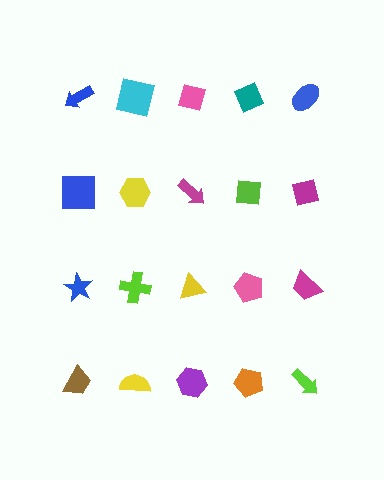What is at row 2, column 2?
A yellow hexagon.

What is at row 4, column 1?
A brown trapezoid.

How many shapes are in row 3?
5 shapes.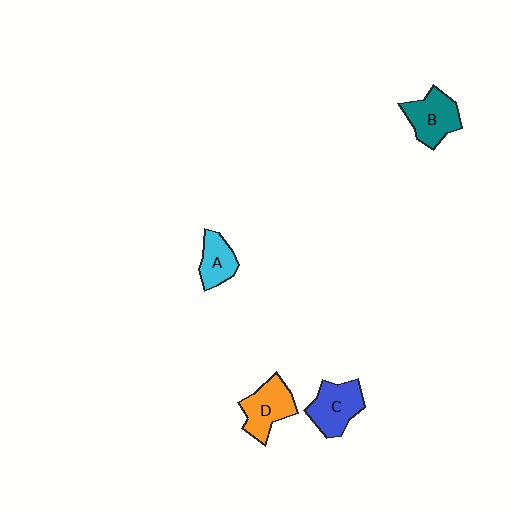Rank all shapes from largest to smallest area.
From largest to smallest: C (blue), D (orange), B (teal), A (cyan).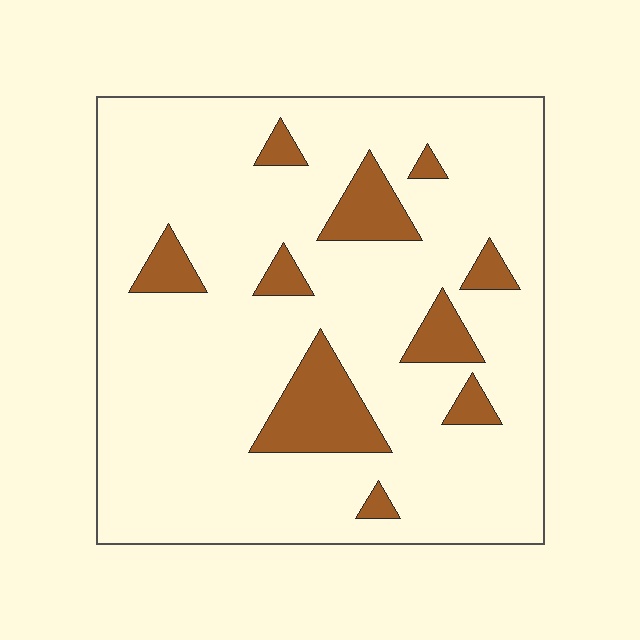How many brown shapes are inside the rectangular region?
10.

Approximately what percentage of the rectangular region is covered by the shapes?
Approximately 15%.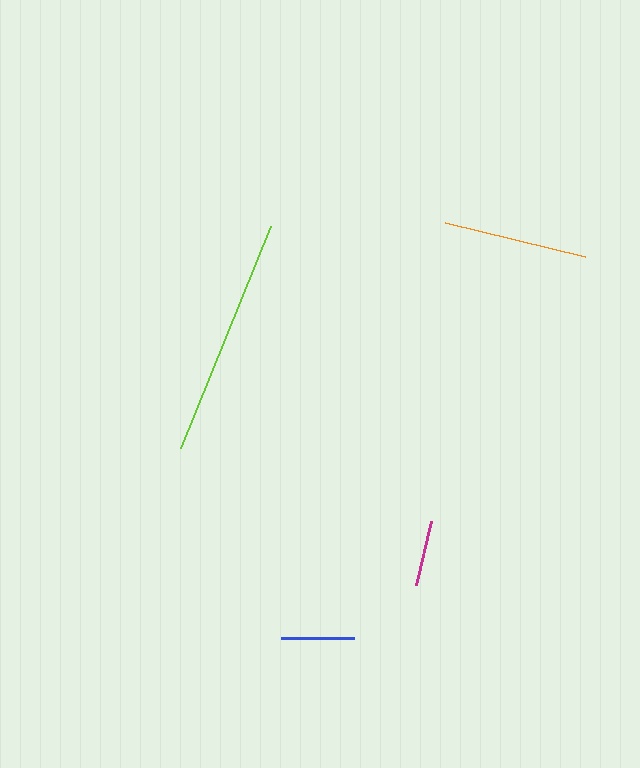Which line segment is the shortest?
The magenta line is the shortest at approximately 66 pixels.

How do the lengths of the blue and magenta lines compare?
The blue and magenta lines are approximately the same length.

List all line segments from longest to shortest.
From longest to shortest: lime, orange, blue, magenta.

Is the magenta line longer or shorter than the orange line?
The orange line is longer than the magenta line.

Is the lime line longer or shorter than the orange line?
The lime line is longer than the orange line.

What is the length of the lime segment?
The lime segment is approximately 239 pixels long.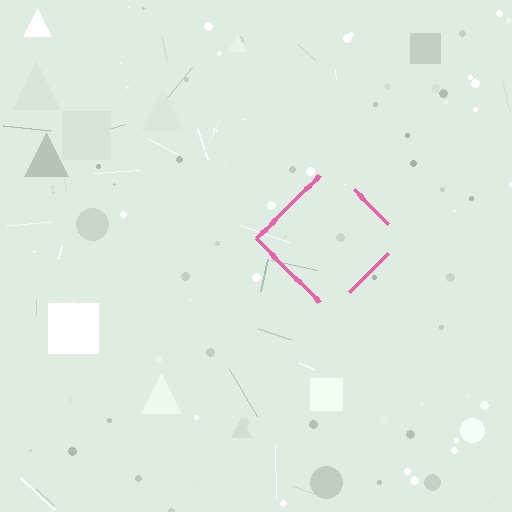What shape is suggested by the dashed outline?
The dashed outline suggests a diamond.